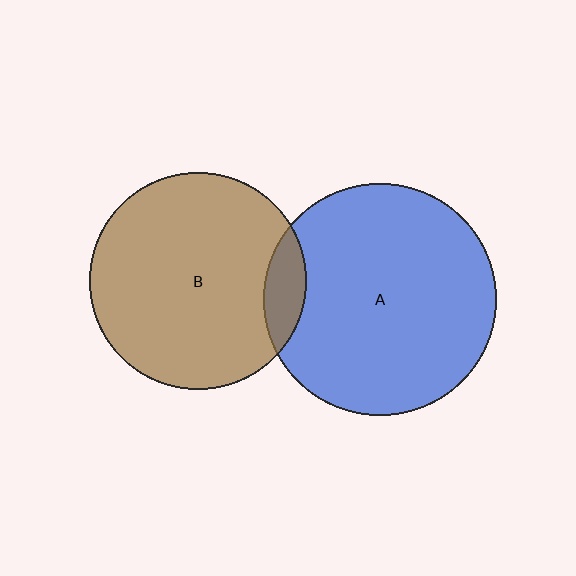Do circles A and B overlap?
Yes.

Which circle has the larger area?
Circle A (blue).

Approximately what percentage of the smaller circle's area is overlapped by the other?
Approximately 10%.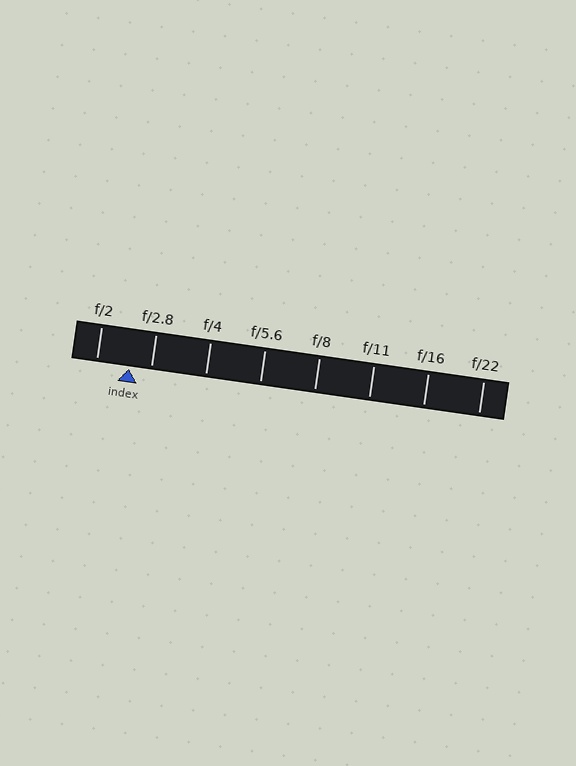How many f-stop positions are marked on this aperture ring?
There are 8 f-stop positions marked.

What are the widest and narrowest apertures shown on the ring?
The widest aperture shown is f/2 and the narrowest is f/22.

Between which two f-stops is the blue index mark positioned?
The index mark is between f/2 and f/2.8.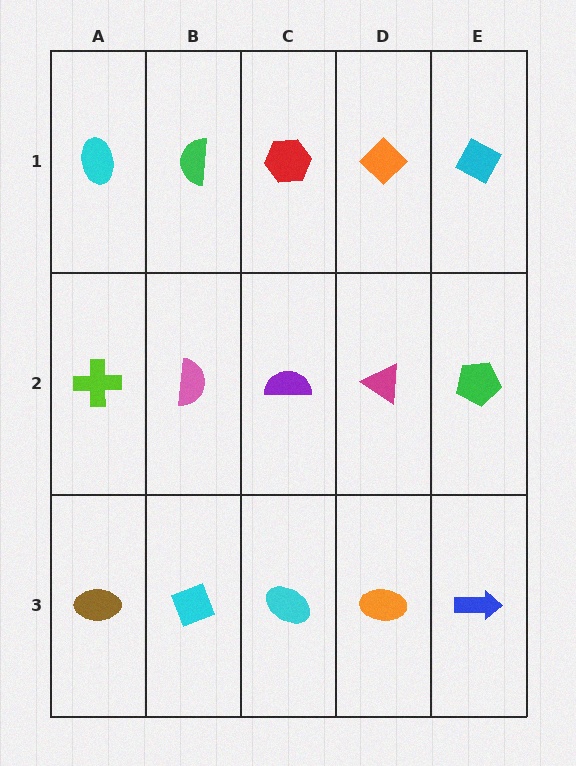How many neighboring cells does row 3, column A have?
2.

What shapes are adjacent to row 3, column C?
A purple semicircle (row 2, column C), a cyan diamond (row 3, column B), an orange ellipse (row 3, column D).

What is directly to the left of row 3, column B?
A brown ellipse.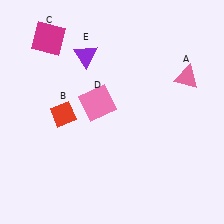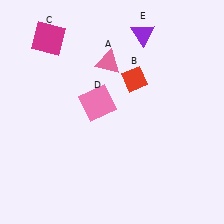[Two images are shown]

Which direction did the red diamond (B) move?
The red diamond (B) moved right.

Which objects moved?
The objects that moved are: the pink triangle (A), the red diamond (B), the purple triangle (E).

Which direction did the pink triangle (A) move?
The pink triangle (A) moved left.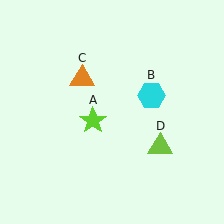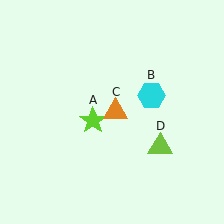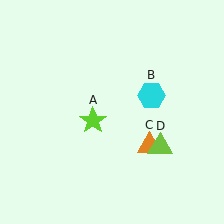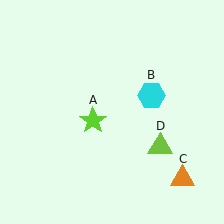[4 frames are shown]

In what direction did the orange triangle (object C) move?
The orange triangle (object C) moved down and to the right.